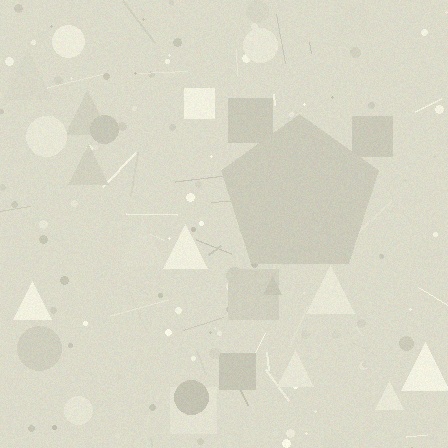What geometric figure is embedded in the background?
A pentagon is embedded in the background.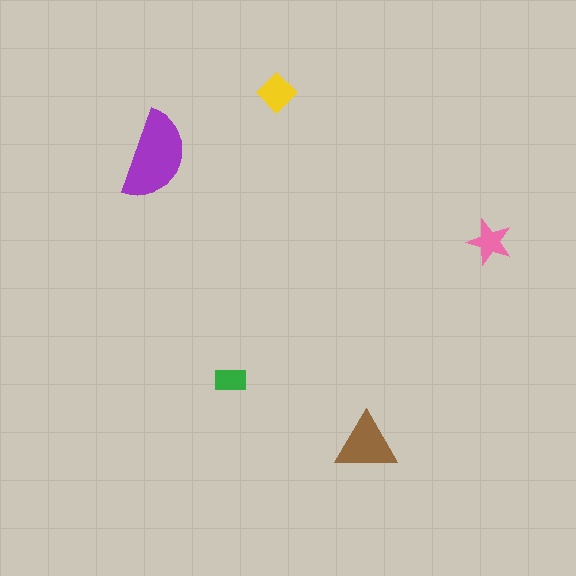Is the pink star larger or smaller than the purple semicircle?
Smaller.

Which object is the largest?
The purple semicircle.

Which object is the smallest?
The green rectangle.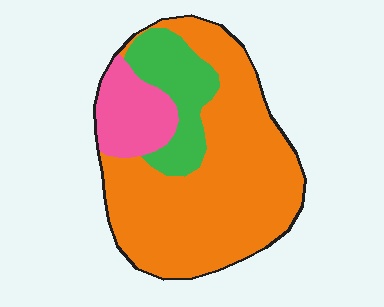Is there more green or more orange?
Orange.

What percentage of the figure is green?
Green covers roughly 15% of the figure.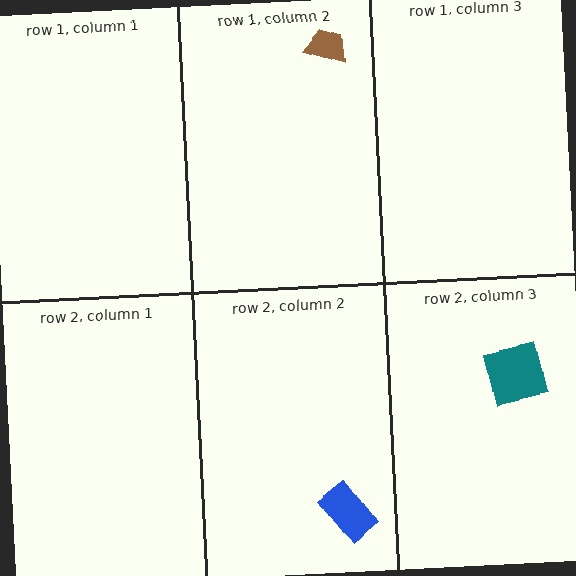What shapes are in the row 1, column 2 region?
The brown trapezoid.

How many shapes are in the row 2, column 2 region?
1.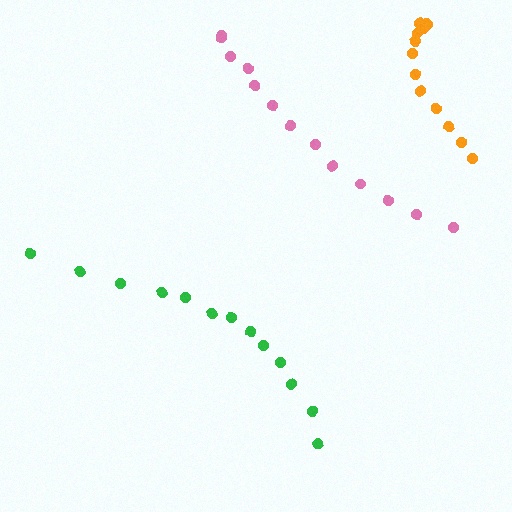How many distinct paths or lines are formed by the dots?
There are 3 distinct paths.